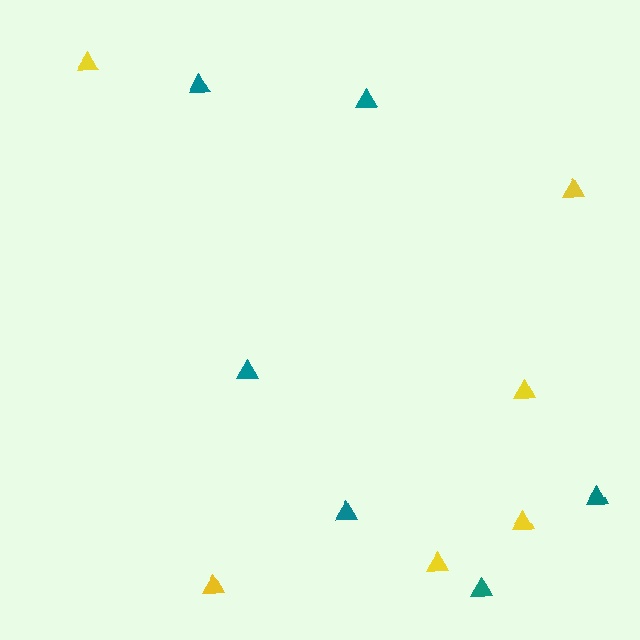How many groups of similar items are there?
There are 2 groups: one group of teal triangles (6) and one group of yellow triangles (6).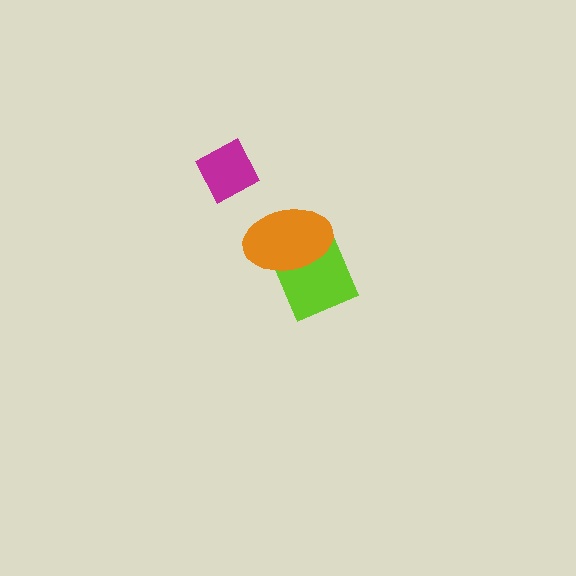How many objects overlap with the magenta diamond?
0 objects overlap with the magenta diamond.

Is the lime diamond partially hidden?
Yes, it is partially covered by another shape.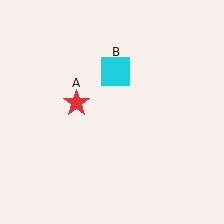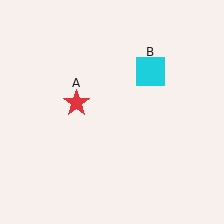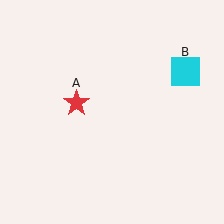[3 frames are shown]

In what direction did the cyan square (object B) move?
The cyan square (object B) moved right.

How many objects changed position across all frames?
1 object changed position: cyan square (object B).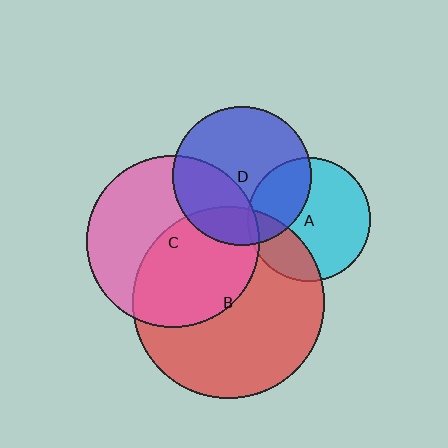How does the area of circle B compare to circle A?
Approximately 2.4 times.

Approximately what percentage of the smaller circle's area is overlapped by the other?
Approximately 25%.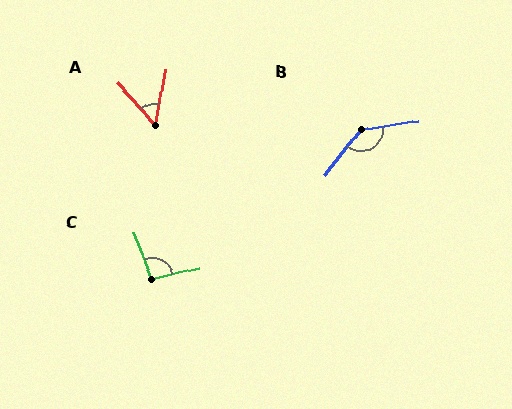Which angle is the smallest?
A, at approximately 52 degrees.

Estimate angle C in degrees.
Approximately 98 degrees.